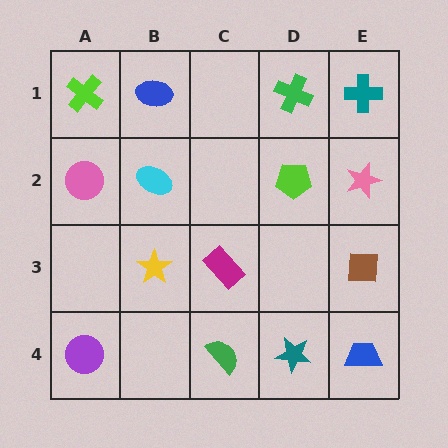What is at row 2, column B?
A cyan ellipse.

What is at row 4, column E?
A blue trapezoid.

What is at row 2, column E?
A pink star.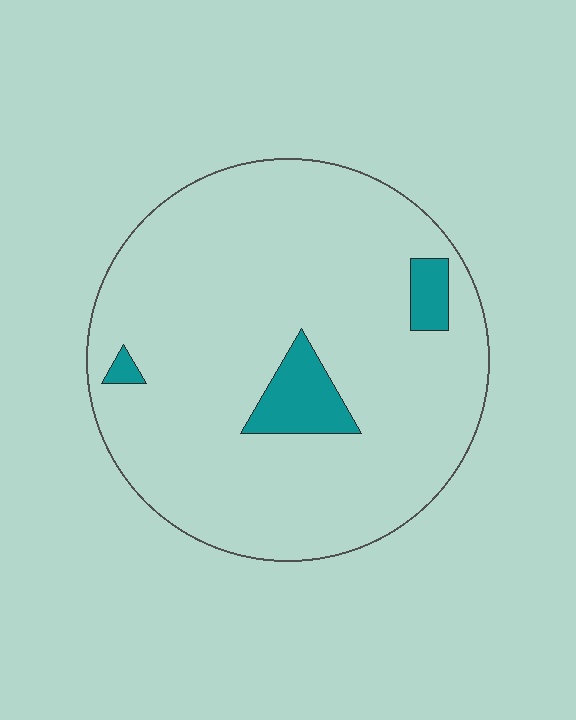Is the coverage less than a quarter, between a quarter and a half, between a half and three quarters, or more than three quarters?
Less than a quarter.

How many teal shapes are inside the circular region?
3.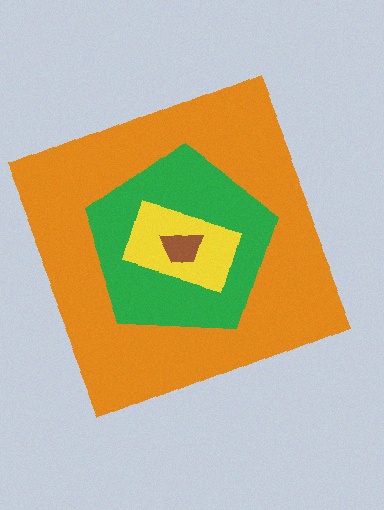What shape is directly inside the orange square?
The green pentagon.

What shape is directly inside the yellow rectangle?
The brown trapezoid.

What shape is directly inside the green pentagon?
The yellow rectangle.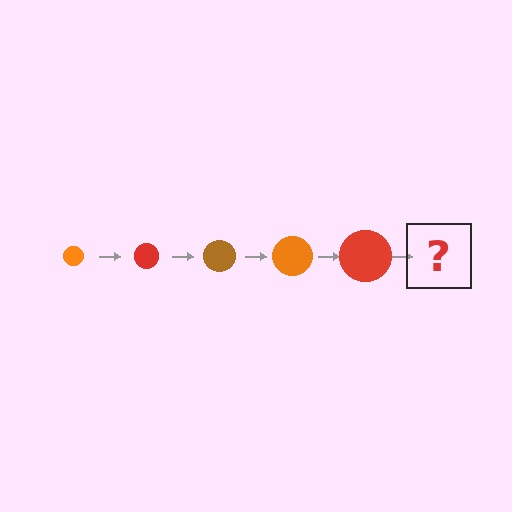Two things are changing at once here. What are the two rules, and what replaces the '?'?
The two rules are that the circle grows larger each step and the color cycles through orange, red, and brown. The '?' should be a brown circle, larger than the previous one.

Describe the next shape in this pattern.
It should be a brown circle, larger than the previous one.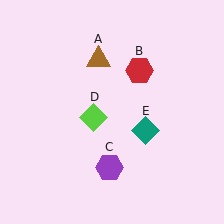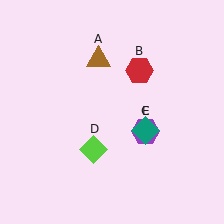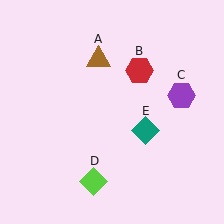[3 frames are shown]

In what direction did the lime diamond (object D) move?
The lime diamond (object D) moved down.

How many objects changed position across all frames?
2 objects changed position: purple hexagon (object C), lime diamond (object D).